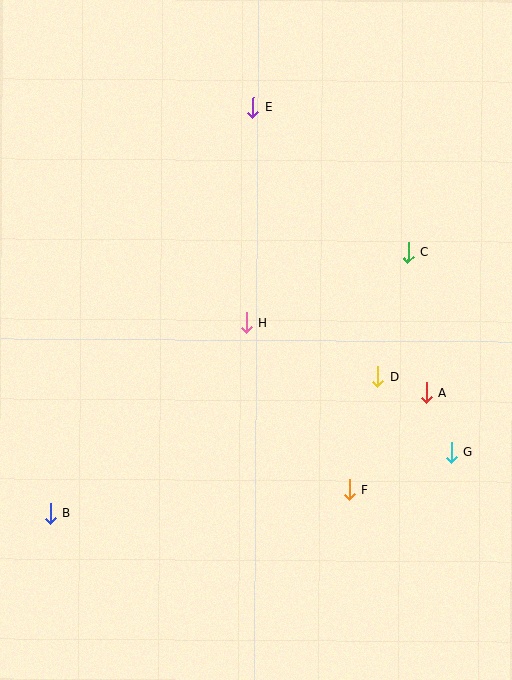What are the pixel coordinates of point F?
Point F is at (349, 489).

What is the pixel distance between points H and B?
The distance between H and B is 273 pixels.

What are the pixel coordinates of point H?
Point H is at (247, 323).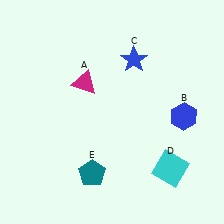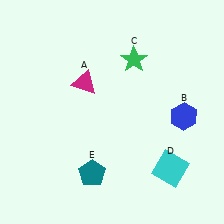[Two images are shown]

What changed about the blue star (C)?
In Image 1, C is blue. In Image 2, it changed to green.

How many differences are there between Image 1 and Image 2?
There is 1 difference between the two images.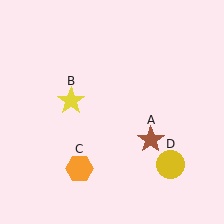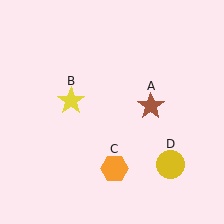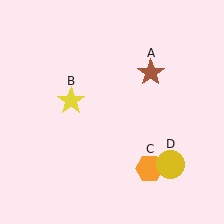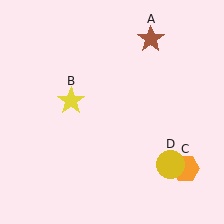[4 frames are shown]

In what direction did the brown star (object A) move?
The brown star (object A) moved up.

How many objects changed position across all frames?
2 objects changed position: brown star (object A), orange hexagon (object C).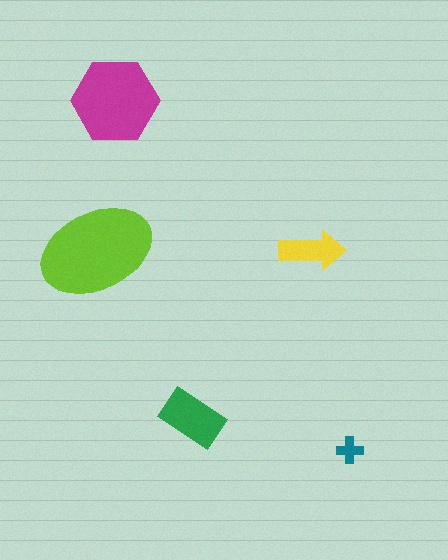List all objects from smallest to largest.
The teal cross, the yellow arrow, the green rectangle, the magenta hexagon, the lime ellipse.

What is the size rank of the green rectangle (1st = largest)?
3rd.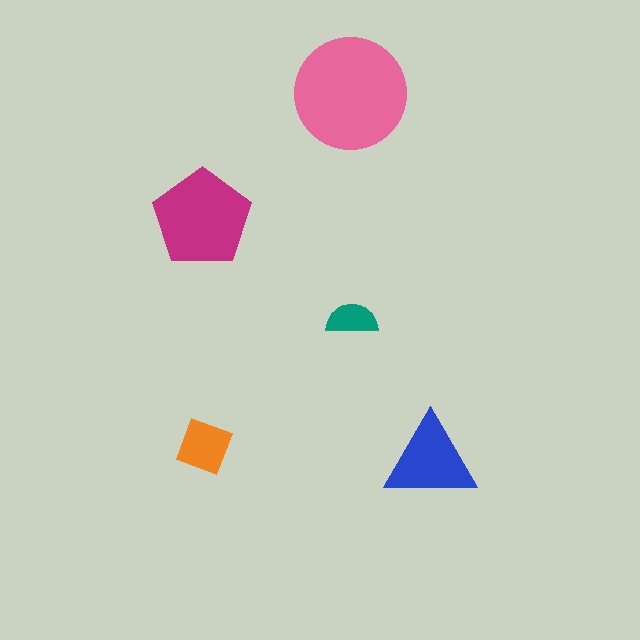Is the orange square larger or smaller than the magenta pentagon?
Smaller.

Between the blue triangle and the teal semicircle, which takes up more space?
The blue triangle.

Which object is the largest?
The pink circle.